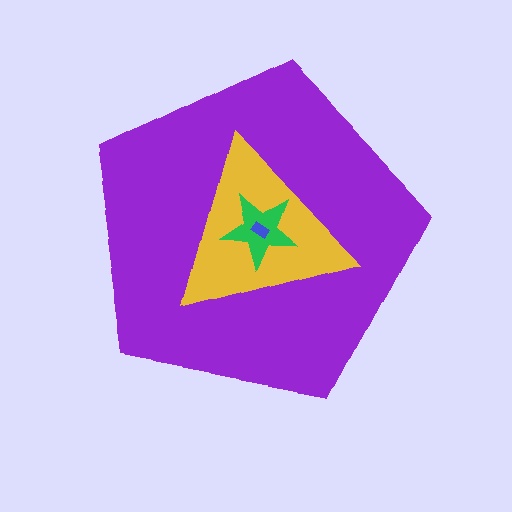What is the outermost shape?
The purple pentagon.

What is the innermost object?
The blue rectangle.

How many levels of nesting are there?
4.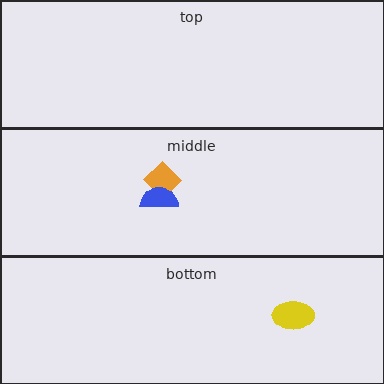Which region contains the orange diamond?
The middle region.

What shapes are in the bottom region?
The yellow ellipse.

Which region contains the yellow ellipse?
The bottom region.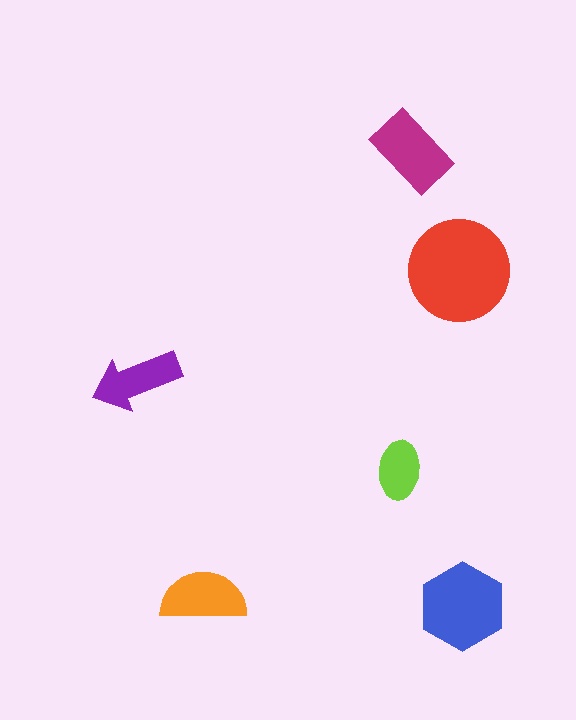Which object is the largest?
The red circle.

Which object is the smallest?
The lime ellipse.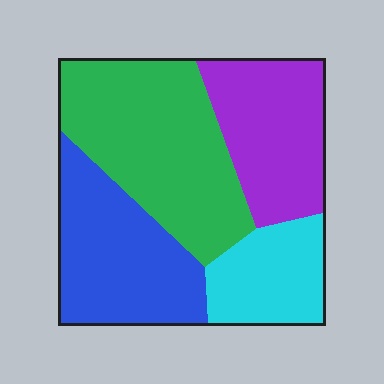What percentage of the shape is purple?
Purple takes up about one quarter (1/4) of the shape.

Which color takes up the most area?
Green, at roughly 35%.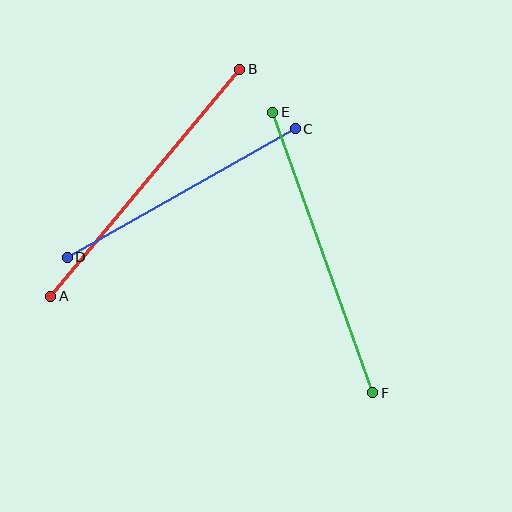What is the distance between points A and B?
The distance is approximately 296 pixels.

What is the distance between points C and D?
The distance is approximately 262 pixels.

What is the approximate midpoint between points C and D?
The midpoint is at approximately (181, 193) pixels.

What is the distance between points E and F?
The distance is approximately 298 pixels.